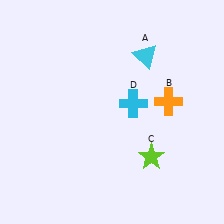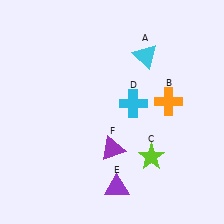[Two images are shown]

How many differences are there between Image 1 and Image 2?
There are 2 differences between the two images.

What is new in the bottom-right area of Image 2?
A purple triangle (F) was added in the bottom-right area of Image 2.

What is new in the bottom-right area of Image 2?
A purple triangle (E) was added in the bottom-right area of Image 2.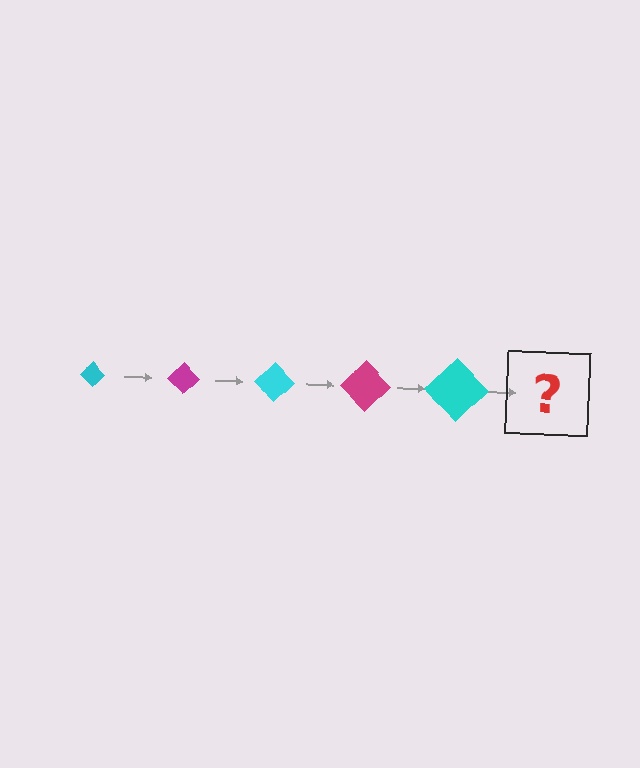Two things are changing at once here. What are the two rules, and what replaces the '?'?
The two rules are that the diamond grows larger each step and the color cycles through cyan and magenta. The '?' should be a magenta diamond, larger than the previous one.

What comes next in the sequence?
The next element should be a magenta diamond, larger than the previous one.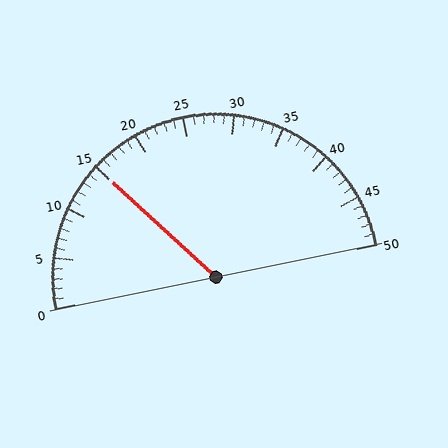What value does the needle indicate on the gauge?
The needle indicates approximately 15.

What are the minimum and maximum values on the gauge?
The gauge ranges from 0 to 50.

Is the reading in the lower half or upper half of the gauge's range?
The reading is in the lower half of the range (0 to 50).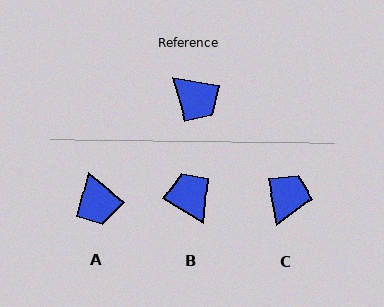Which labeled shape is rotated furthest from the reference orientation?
B, about 158 degrees away.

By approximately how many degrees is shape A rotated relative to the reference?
Approximately 31 degrees clockwise.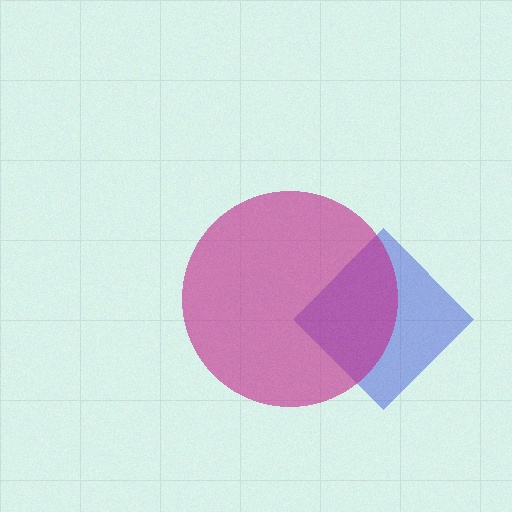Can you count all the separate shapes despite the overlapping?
Yes, there are 2 separate shapes.